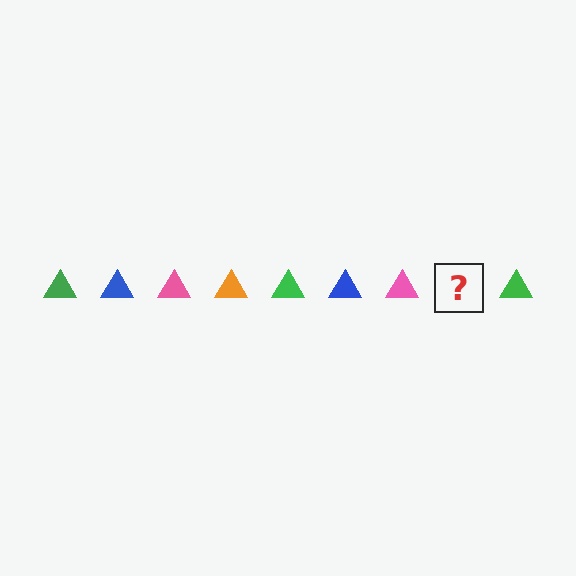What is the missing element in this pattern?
The missing element is an orange triangle.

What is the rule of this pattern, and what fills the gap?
The rule is that the pattern cycles through green, blue, pink, orange triangles. The gap should be filled with an orange triangle.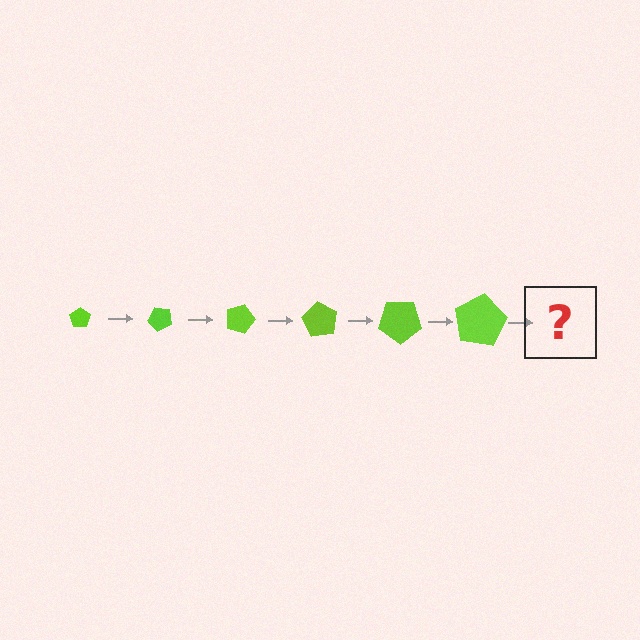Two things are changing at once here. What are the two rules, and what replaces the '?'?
The two rules are that the pentagon grows larger each step and it rotates 45 degrees each step. The '?' should be a pentagon, larger than the previous one and rotated 270 degrees from the start.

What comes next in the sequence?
The next element should be a pentagon, larger than the previous one and rotated 270 degrees from the start.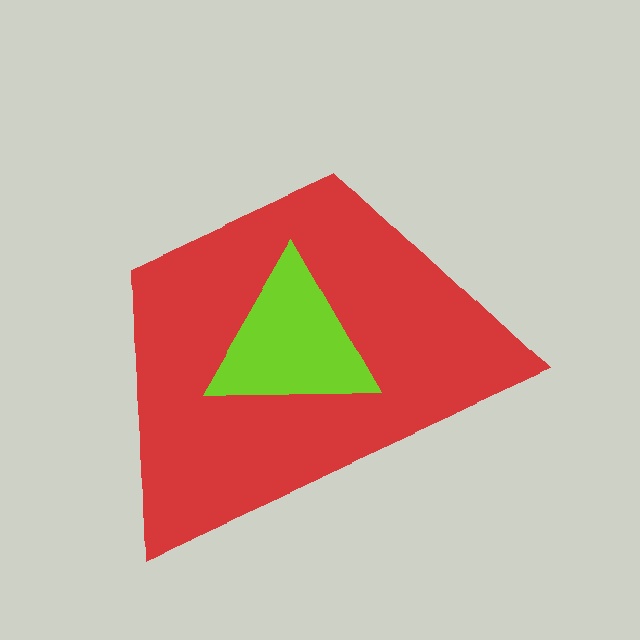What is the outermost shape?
The red trapezoid.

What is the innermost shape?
The lime triangle.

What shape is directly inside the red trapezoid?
The lime triangle.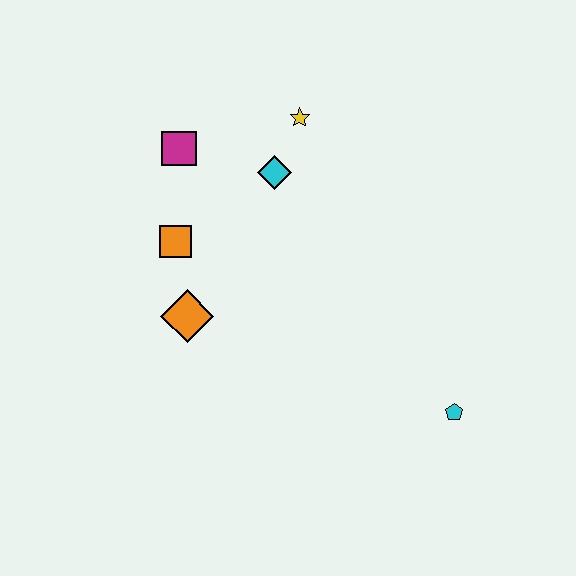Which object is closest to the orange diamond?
The orange square is closest to the orange diamond.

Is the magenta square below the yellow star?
Yes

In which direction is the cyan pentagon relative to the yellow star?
The cyan pentagon is below the yellow star.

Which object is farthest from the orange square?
The cyan pentagon is farthest from the orange square.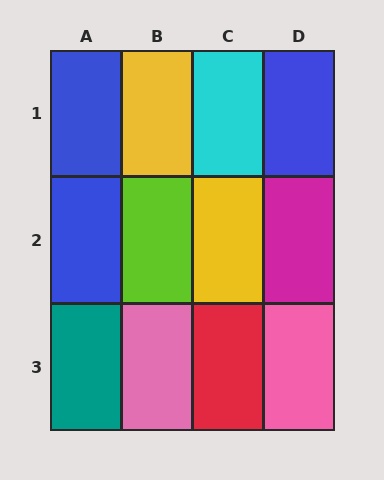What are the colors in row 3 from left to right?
Teal, pink, red, pink.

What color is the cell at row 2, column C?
Yellow.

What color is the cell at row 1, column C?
Cyan.